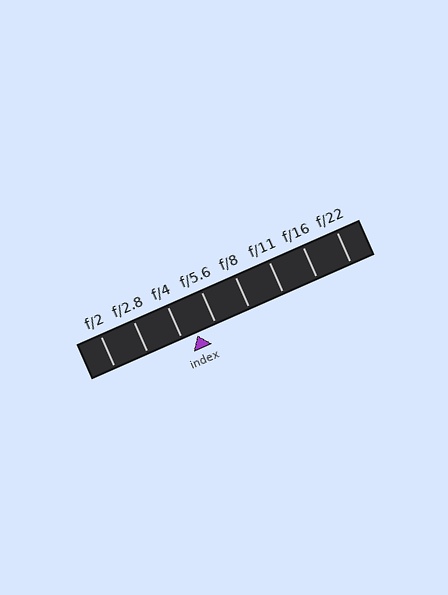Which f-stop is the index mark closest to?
The index mark is closest to f/4.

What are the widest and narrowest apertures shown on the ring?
The widest aperture shown is f/2 and the narrowest is f/22.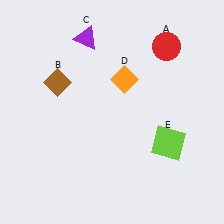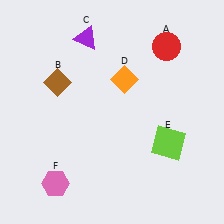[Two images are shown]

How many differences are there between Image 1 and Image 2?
There is 1 difference between the two images.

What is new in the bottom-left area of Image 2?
A pink hexagon (F) was added in the bottom-left area of Image 2.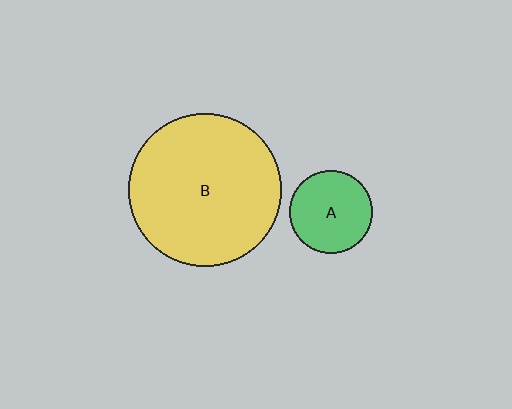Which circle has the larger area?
Circle B (yellow).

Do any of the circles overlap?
No, none of the circles overlap.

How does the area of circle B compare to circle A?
Approximately 3.4 times.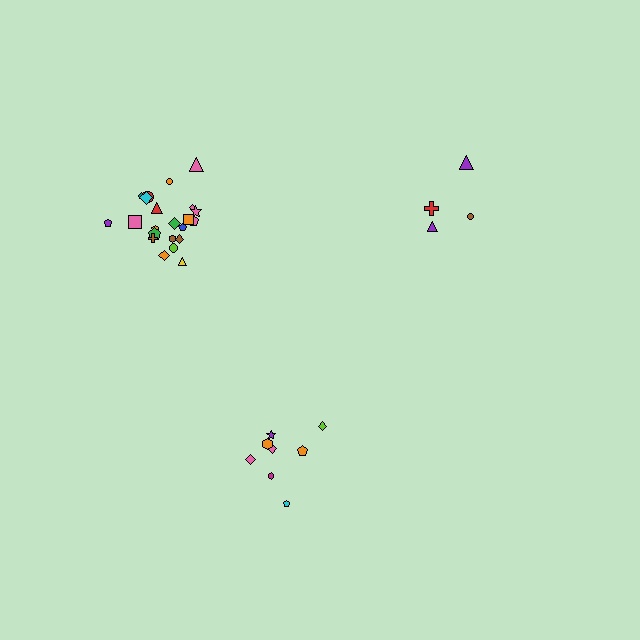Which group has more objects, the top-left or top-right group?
The top-left group.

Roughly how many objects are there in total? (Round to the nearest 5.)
Roughly 35 objects in total.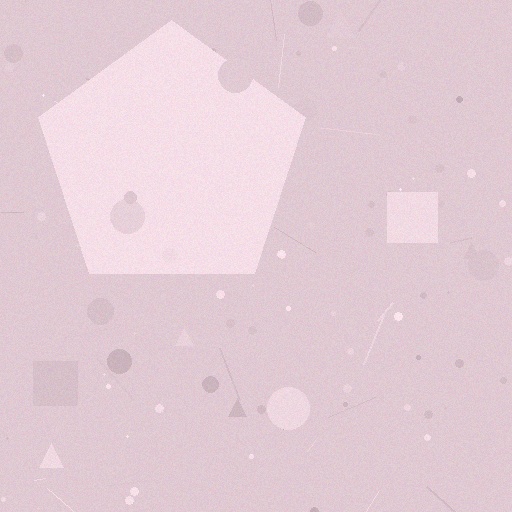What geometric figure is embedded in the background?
A pentagon is embedded in the background.